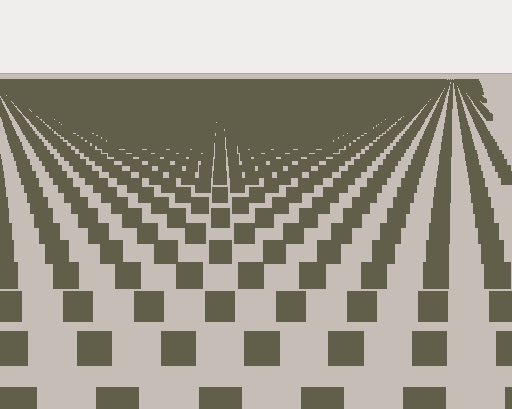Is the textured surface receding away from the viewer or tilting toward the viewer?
The surface is receding away from the viewer. Texture elements get smaller and denser toward the top.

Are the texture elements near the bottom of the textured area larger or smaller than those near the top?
Larger. Near the bottom, elements are closer to the viewer and appear at a bigger on-screen size.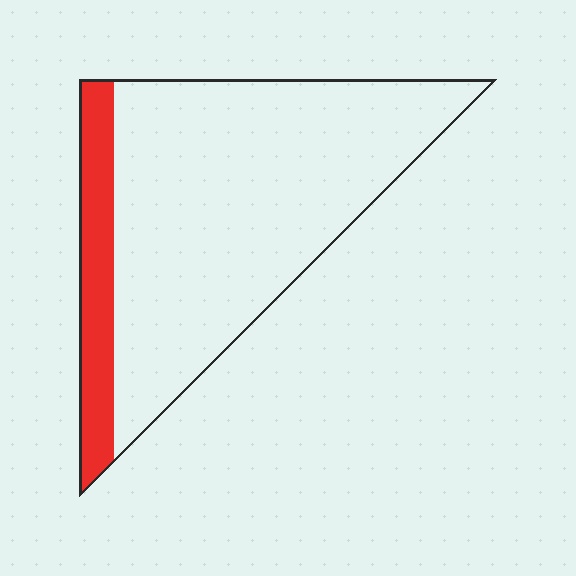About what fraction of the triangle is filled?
About one sixth (1/6).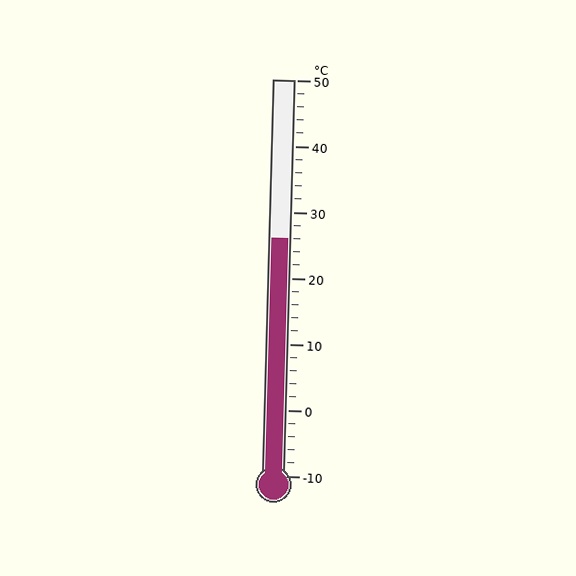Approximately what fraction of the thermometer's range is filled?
The thermometer is filled to approximately 60% of its range.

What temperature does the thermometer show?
The thermometer shows approximately 26°C.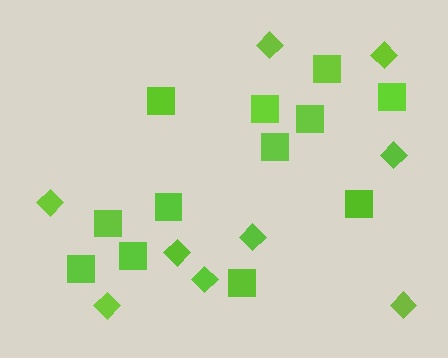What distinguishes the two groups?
There are 2 groups: one group of squares (12) and one group of diamonds (9).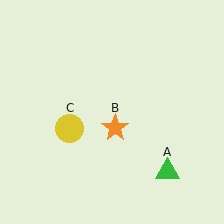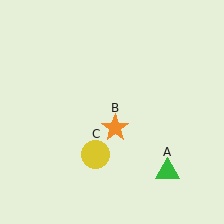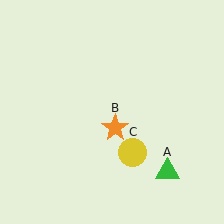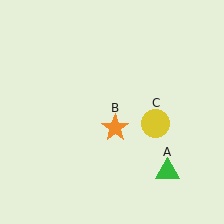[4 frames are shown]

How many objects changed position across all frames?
1 object changed position: yellow circle (object C).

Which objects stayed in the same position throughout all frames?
Green triangle (object A) and orange star (object B) remained stationary.